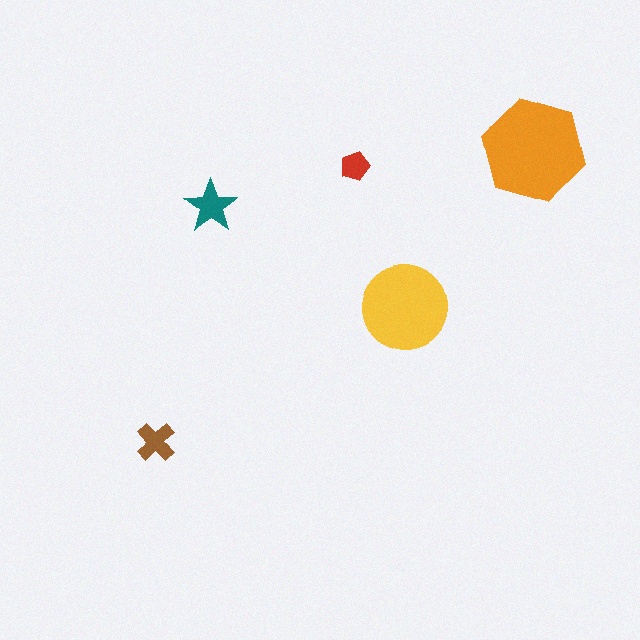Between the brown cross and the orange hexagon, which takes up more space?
The orange hexagon.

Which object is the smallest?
The red pentagon.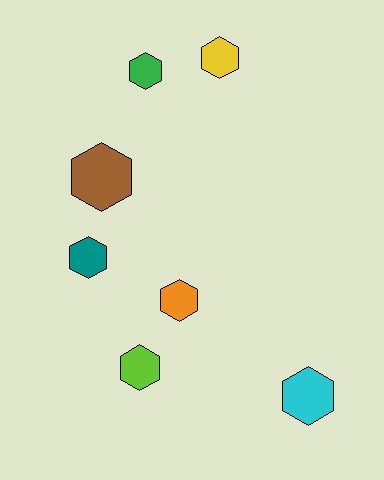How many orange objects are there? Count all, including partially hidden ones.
There is 1 orange object.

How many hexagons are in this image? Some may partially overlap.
There are 7 hexagons.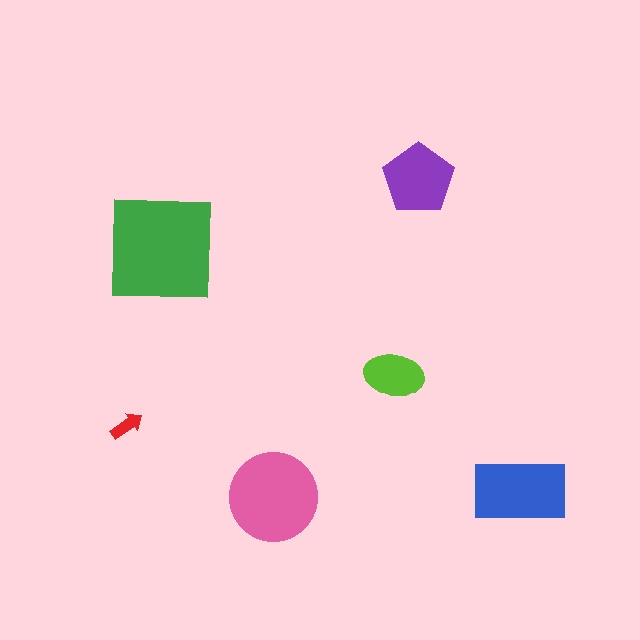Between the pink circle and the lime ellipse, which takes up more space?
The pink circle.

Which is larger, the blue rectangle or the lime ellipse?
The blue rectangle.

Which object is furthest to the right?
The blue rectangle is rightmost.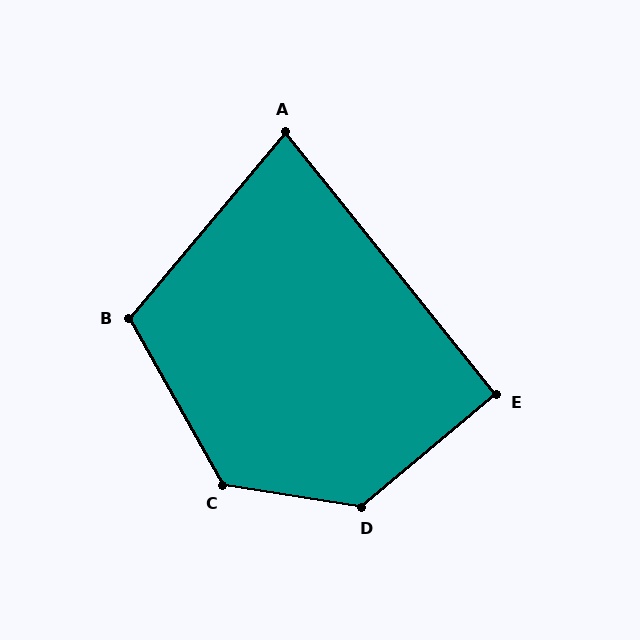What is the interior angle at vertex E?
Approximately 91 degrees (approximately right).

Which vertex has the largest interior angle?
D, at approximately 131 degrees.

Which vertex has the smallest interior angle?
A, at approximately 79 degrees.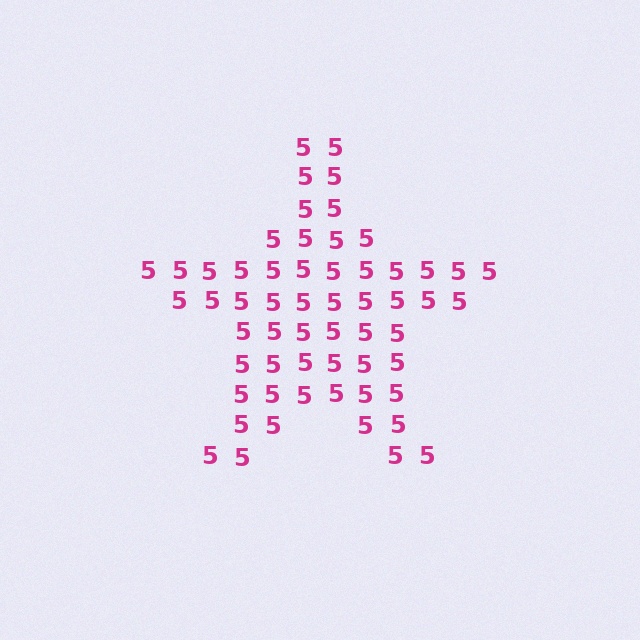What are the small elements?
The small elements are digit 5's.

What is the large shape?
The large shape is a star.